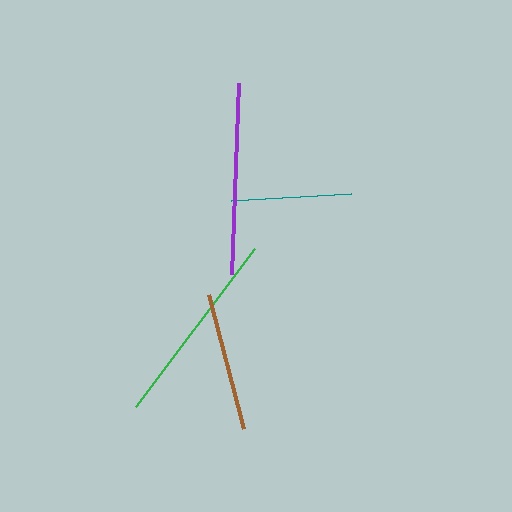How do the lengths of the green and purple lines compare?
The green and purple lines are approximately the same length.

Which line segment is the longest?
The green line is the longest at approximately 198 pixels.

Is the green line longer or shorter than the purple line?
The green line is longer than the purple line.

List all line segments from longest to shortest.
From longest to shortest: green, purple, brown, teal.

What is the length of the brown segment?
The brown segment is approximately 138 pixels long.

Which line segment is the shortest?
The teal line is the shortest at approximately 120 pixels.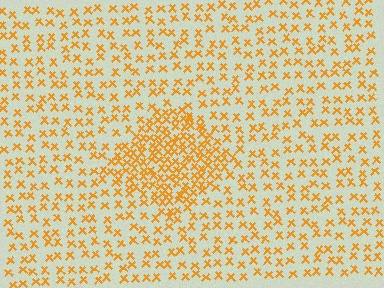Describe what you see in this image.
The image contains small orange elements arranged at two different densities. A diamond-shaped region is visible where the elements are more densely packed than the surrounding area.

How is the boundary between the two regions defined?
The boundary is defined by a change in element density (approximately 2.3x ratio). All elements are the same color, size, and shape.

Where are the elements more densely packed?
The elements are more densely packed inside the diamond boundary.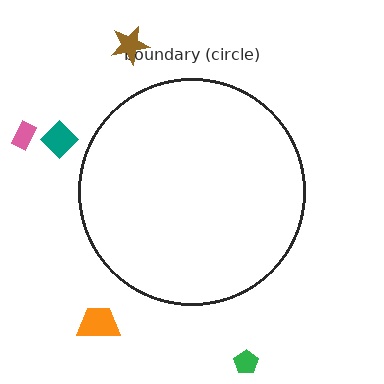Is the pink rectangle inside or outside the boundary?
Outside.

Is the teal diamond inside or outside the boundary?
Outside.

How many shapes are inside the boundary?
0 inside, 5 outside.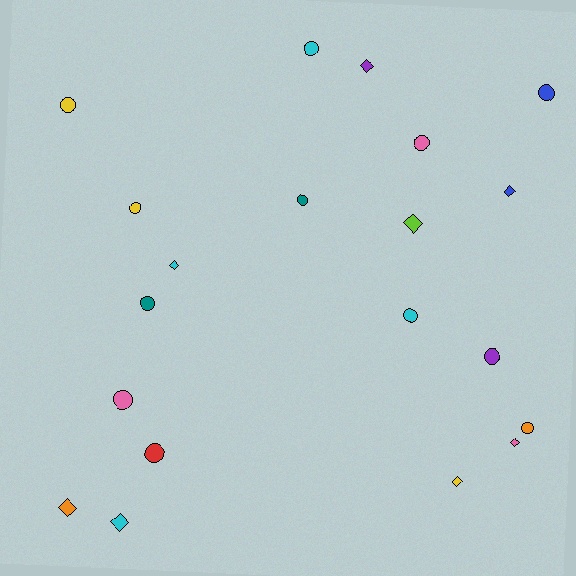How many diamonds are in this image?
There are 8 diamonds.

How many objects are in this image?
There are 20 objects.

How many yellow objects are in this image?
There are 3 yellow objects.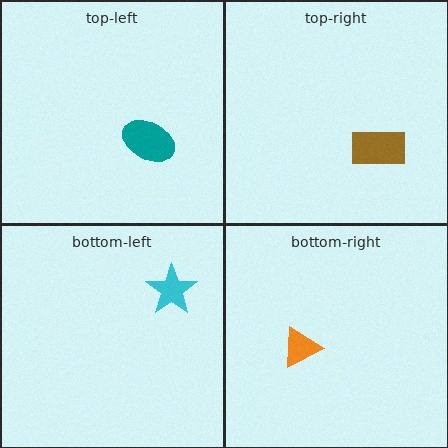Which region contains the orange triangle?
The bottom-right region.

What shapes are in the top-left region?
The teal ellipse.